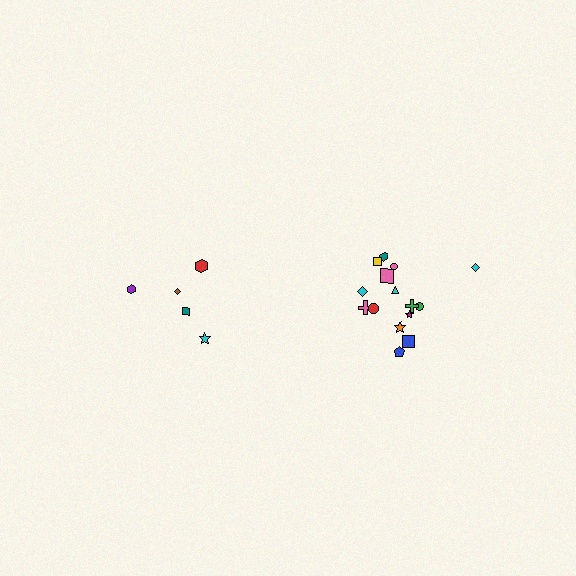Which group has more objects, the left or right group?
The right group.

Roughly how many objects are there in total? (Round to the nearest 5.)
Roughly 20 objects in total.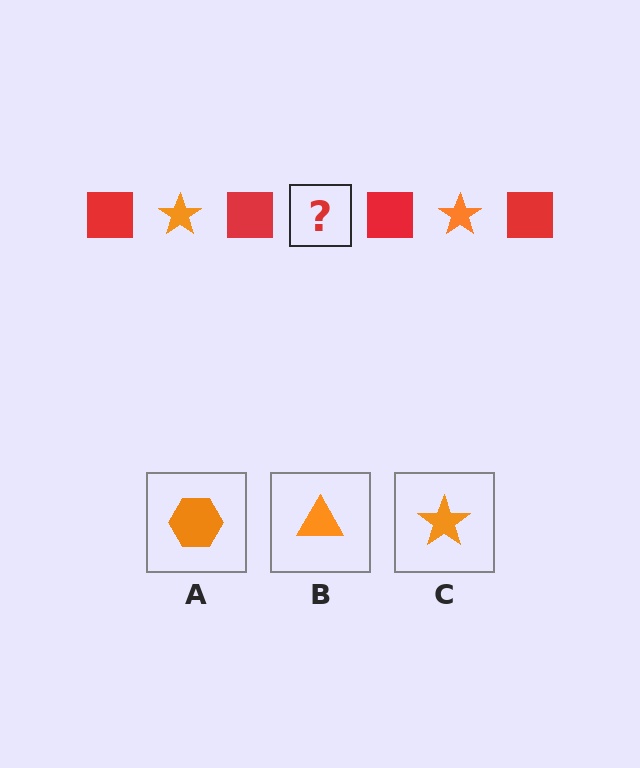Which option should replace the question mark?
Option C.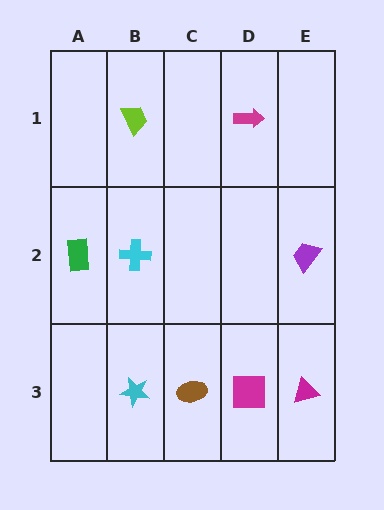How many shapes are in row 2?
3 shapes.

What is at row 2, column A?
A green rectangle.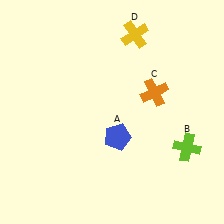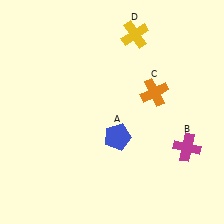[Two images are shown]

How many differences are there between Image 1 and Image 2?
There is 1 difference between the two images.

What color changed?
The cross (B) changed from lime in Image 1 to magenta in Image 2.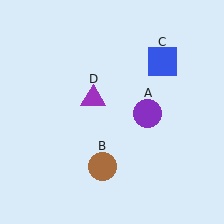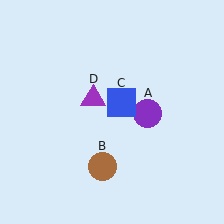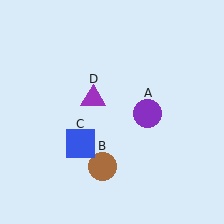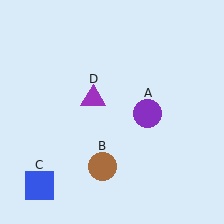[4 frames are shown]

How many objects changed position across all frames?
1 object changed position: blue square (object C).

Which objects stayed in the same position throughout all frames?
Purple circle (object A) and brown circle (object B) and purple triangle (object D) remained stationary.